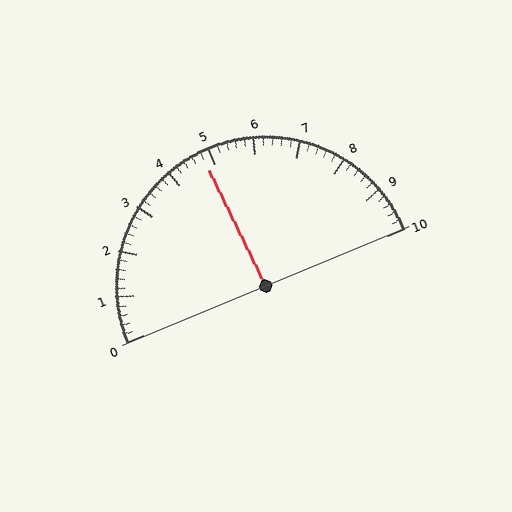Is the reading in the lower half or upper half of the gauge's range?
The reading is in the lower half of the range (0 to 10).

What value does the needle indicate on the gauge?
The needle indicates approximately 4.8.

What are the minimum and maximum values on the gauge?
The gauge ranges from 0 to 10.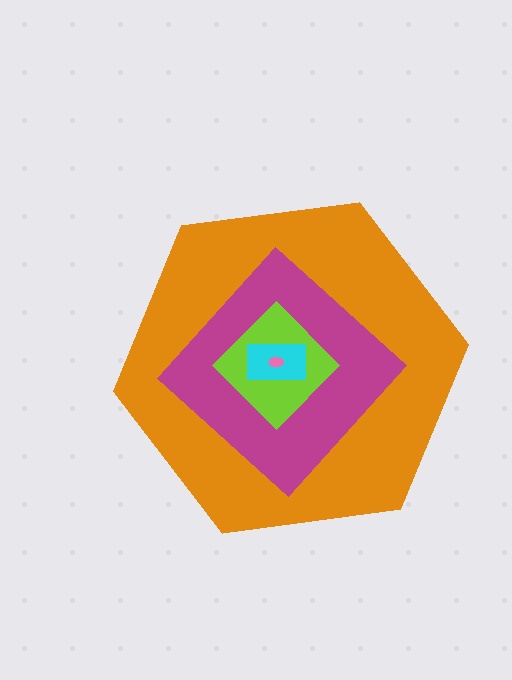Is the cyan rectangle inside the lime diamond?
Yes.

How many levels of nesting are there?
5.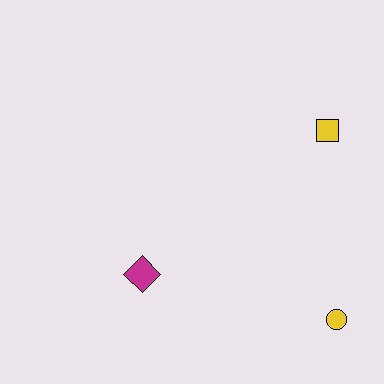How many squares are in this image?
There is 1 square.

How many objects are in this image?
There are 3 objects.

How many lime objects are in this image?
There are no lime objects.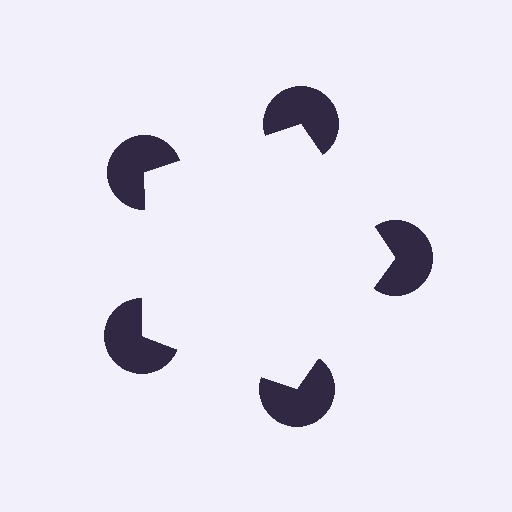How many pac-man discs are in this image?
There are 5 — one at each vertex of the illusory pentagon.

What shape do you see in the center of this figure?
An illusory pentagon — its edges are inferred from the aligned wedge cuts in the pac-man discs, not physically drawn.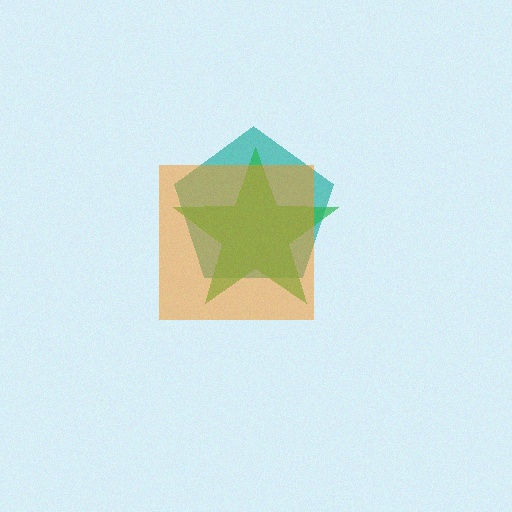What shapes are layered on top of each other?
The layered shapes are: a teal pentagon, a green star, an orange square.